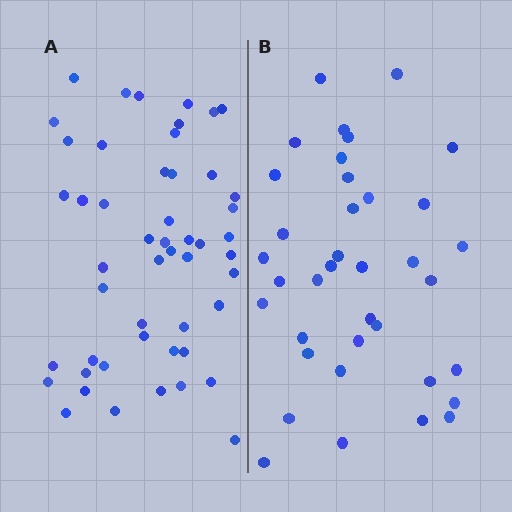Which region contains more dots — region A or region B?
Region A (the left region) has more dots.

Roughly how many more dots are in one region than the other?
Region A has approximately 15 more dots than region B.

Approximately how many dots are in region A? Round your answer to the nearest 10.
About 50 dots.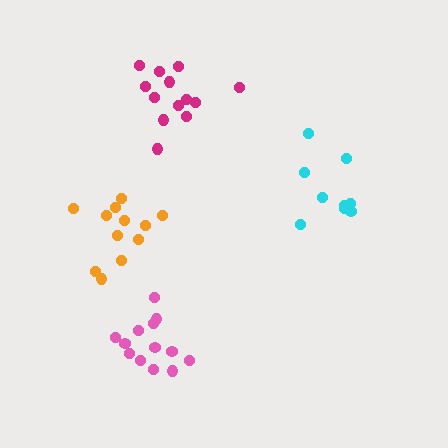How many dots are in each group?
Group 1: 13 dots, Group 2: 13 dots, Group 3: 9 dots, Group 4: 12 dots (47 total).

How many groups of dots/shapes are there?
There are 4 groups.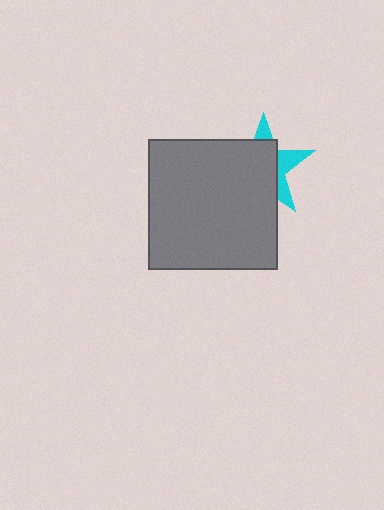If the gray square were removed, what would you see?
You would see the complete cyan star.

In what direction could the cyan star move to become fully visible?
The cyan star could move toward the upper-right. That would shift it out from behind the gray square entirely.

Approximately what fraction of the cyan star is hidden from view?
Roughly 67% of the cyan star is hidden behind the gray square.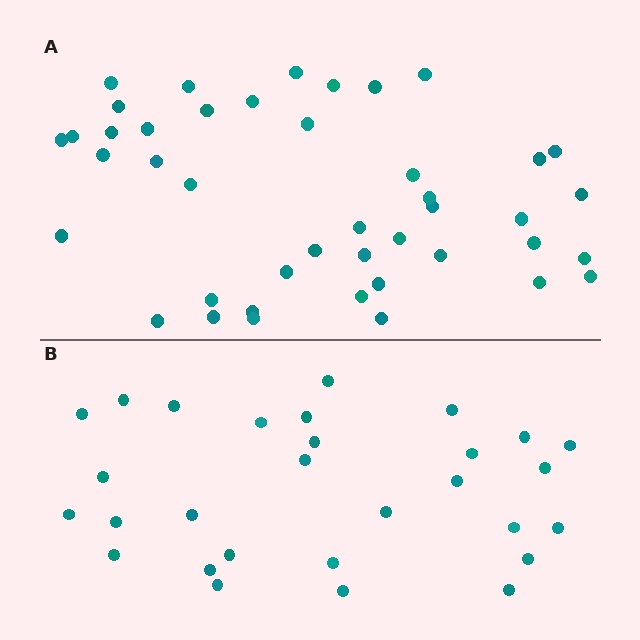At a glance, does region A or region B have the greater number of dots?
Region A (the top region) has more dots.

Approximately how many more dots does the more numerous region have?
Region A has approximately 15 more dots than region B.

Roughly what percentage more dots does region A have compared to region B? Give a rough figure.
About 50% more.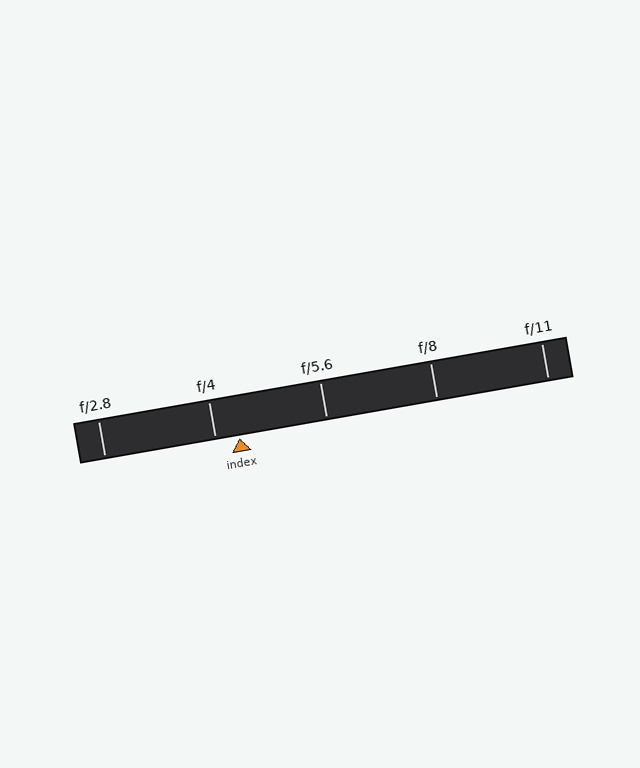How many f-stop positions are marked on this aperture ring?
There are 5 f-stop positions marked.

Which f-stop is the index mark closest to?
The index mark is closest to f/4.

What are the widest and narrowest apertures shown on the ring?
The widest aperture shown is f/2.8 and the narrowest is f/11.